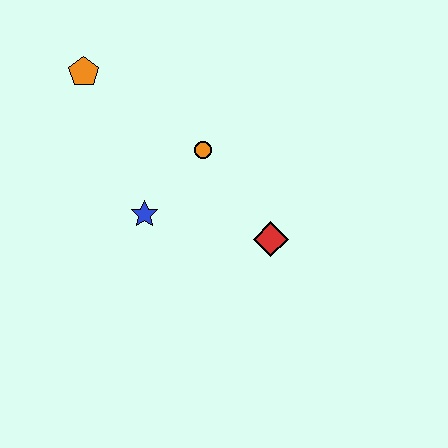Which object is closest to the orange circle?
The blue star is closest to the orange circle.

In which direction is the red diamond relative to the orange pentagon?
The red diamond is to the right of the orange pentagon.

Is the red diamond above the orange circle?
No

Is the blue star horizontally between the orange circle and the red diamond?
No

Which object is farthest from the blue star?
The orange pentagon is farthest from the blue star.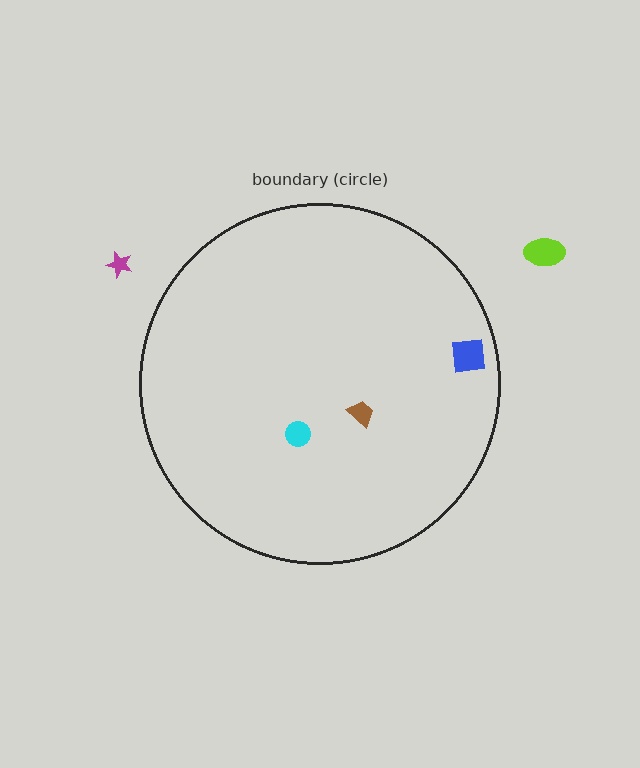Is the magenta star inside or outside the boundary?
Outside.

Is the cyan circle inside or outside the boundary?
Inside.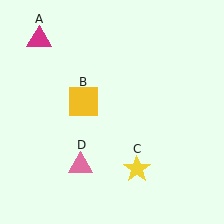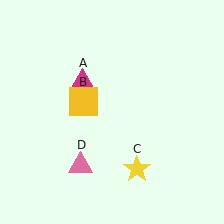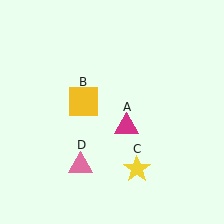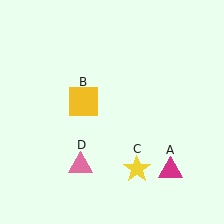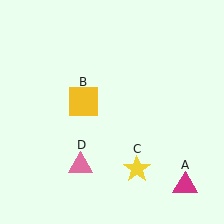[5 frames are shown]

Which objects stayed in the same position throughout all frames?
Yellow square (object B) and yellow star (object C) and pink triangle (object D) remained stationary.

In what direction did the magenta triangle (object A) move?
The magenta triangle (object A) moved down and to the right.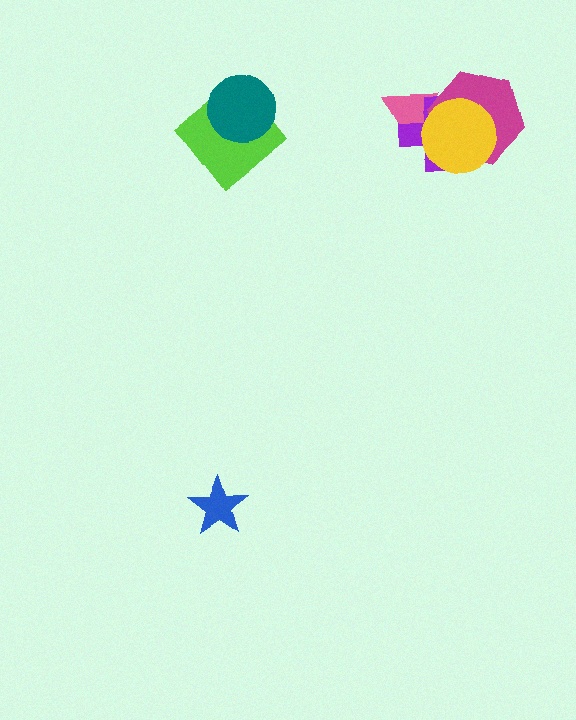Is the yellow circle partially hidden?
No, no other shape covers it.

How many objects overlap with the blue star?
0 objects overlap with the blue star.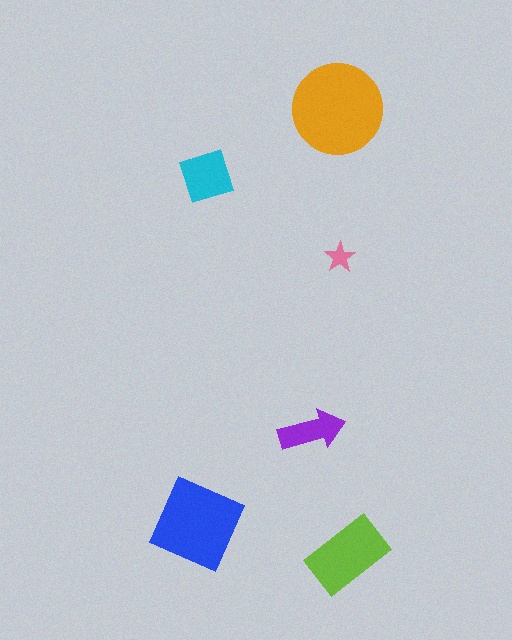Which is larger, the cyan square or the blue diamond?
The blue diamond.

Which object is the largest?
The orange circle.